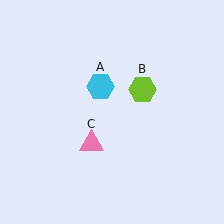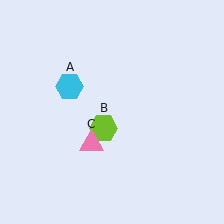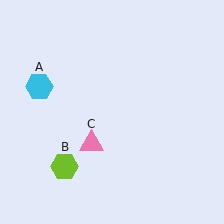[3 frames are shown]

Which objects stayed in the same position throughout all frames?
Pink triangle (object C) remained stationary.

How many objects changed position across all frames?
2 objects changed position: cyan hexagon (object A), lime hexagon (object B).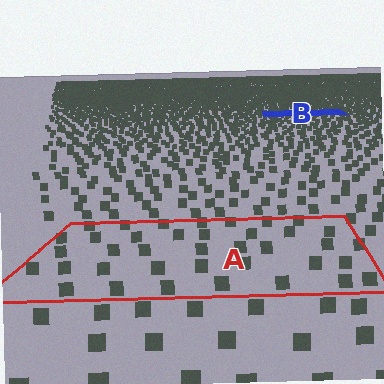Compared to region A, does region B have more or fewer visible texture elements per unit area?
Region B has more texture elements per unit area — they are packed more densely because it is farther away.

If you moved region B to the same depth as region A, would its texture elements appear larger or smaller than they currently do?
They would appear larger. At a closer depth, the same texture elements are projected at a bigger on-screen size.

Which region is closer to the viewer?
Region A is closer. The texture elements there are larger and more spread out.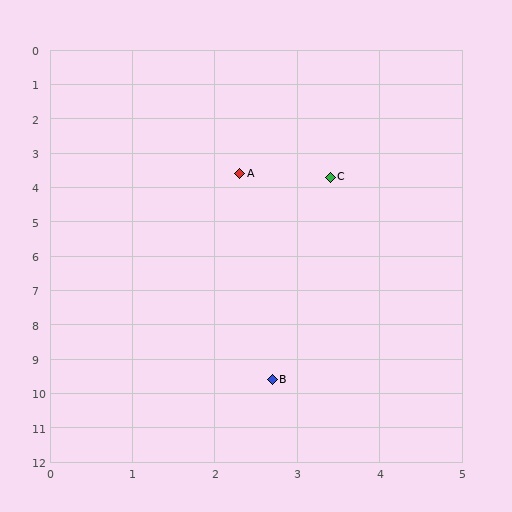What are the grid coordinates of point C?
Point C is at approximately (3.4, 3.7).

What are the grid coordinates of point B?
Point B is at approximately (2.7, 9.6).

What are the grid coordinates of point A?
Point A is at approximately (2.3, 3.6).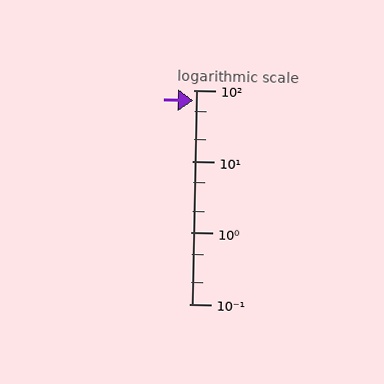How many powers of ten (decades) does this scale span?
The scale spans 3 decades, from 0.1 to 100.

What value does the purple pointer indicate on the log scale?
The pointer indicates approximately 72.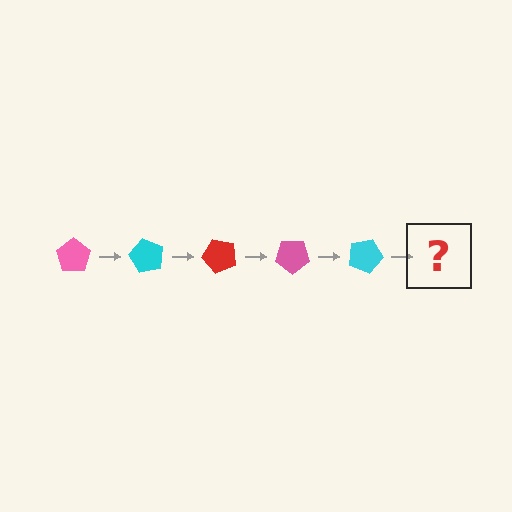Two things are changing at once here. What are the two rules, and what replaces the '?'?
The two rules are that it rotates 60 degrees each step and the color cycles through pink, cyan, and red. The '?' should be a red pentagon, rotated 300 degrees from the start.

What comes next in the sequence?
The next element should be a red pentagon, rotated 300 degrees from the start.